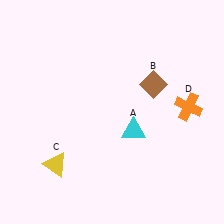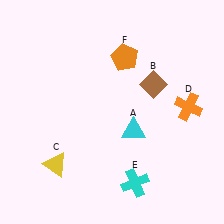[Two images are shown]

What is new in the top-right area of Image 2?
An orange pentagon (F) was added in the top-right area of Image 2.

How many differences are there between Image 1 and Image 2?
There are 2 differences between the two images.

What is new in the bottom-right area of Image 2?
A cyan cross (E) was added in the bottom-right area of Image 2.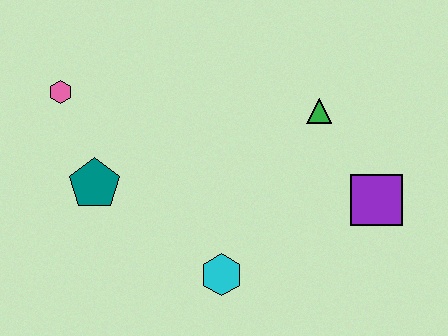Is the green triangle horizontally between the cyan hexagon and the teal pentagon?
No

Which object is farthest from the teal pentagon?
The purple square is farthest from the teal pentagon.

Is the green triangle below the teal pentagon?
No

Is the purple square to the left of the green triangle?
No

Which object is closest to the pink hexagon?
The teal pentagon is closest to the pink hexagon.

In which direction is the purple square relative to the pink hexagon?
The purple square is to the right of the pink hexagon.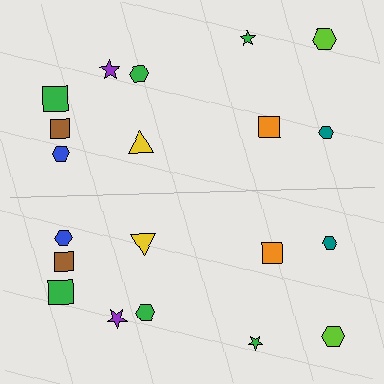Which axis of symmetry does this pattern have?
The pattern has a horizontal axis of symmetry running through the center of the image.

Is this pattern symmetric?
Yes, this pattern has bilateral (reflection) symmetry.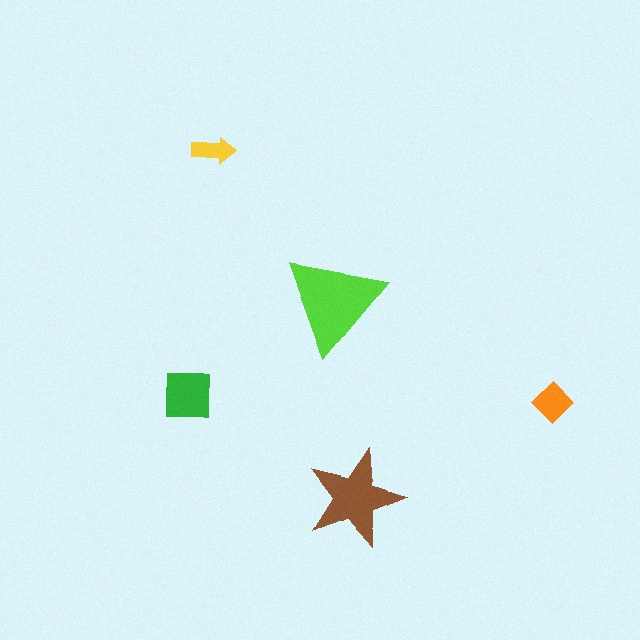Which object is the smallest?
The yellow arrow.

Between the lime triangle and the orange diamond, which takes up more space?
The lime triangle.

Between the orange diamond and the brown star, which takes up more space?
The brown star.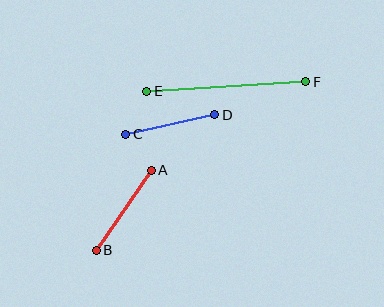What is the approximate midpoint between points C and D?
The midpoint is at approximately (170, 125) pixels.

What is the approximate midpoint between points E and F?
The midpoint is at approximately (226, 86) pixels.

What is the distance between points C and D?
The distance is approximately 91 pixels.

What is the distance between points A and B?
The distance is approximately 97 pixels.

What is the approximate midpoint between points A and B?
The midpoint is at approximately (124, 210) pixels.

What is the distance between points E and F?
The distance is approximately 159 pixels.